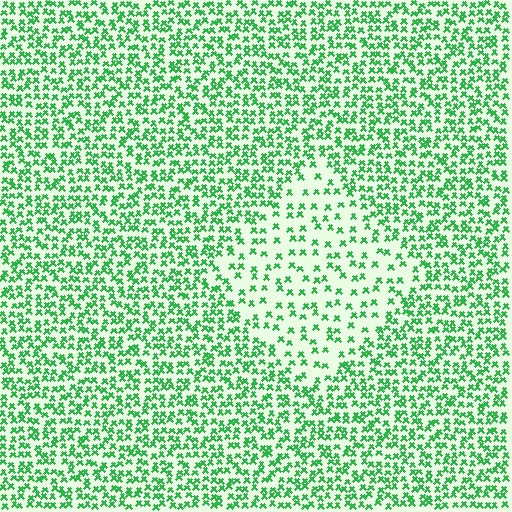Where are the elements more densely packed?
The elements are more densely packed outside the diamond boundary.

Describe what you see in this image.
The image contains small green elements arranged at two different densities. A diamond-shaped region is visible where the elements are less densely packed than the surrounding area.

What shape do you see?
I see a diamond.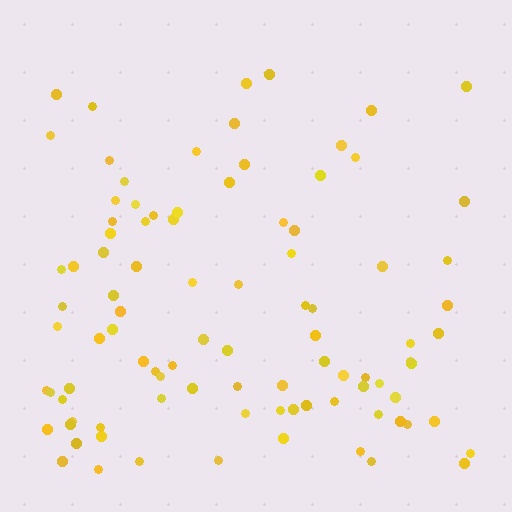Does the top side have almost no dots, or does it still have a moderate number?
Still a moderate number, just noticeably fewer than the bottom.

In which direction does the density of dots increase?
From top to bottom, with the bottom side densest.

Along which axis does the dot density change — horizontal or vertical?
Vertical.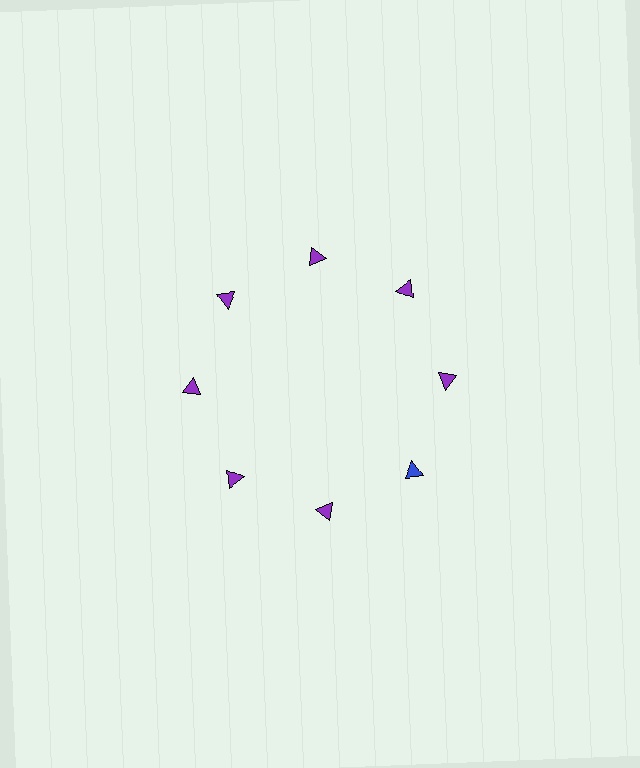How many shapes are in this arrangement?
There are 8 shapes arranged in a ring pattern.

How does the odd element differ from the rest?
It has a different color: blue instead of purple.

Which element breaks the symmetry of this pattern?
The blue triangle at roughly the 4 o'clock position breaks the symmetry. All other shapes are purple triangles.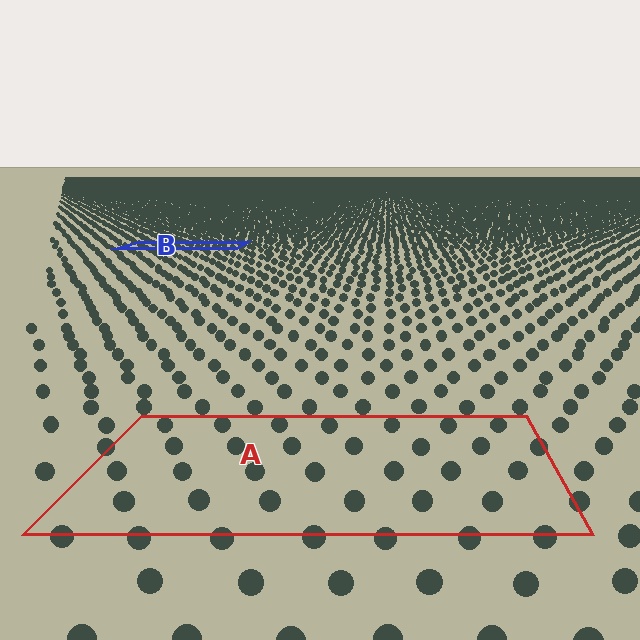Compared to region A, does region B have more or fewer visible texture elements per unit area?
Region B has more texture elements per unit area — they are packed more densely because it is farther away.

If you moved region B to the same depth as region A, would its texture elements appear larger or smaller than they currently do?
They would appear larger. At a closer depth, the same texture elements are projected at a bigger on-screen size.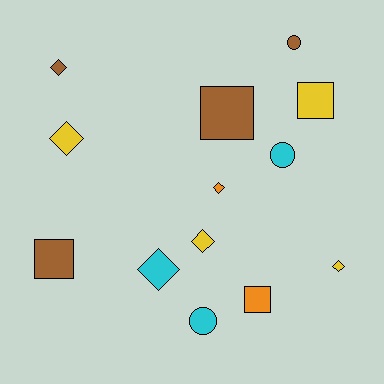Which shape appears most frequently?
Diamond, with 6 objects.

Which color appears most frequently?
Yellow, with 4 objects.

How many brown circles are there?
There is 1 brown circle.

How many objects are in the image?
There are 13 objects.